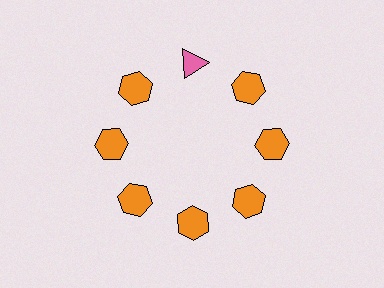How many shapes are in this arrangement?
There are 8 shapes arranged in a ring pattern.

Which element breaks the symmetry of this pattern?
The pink triangle at roughly the 12 o'clock position breaks the symmetry. All other shapes are orange hexagons.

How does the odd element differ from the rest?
It differs in both color (pink instead of orange) and shape (triangle instead of hexagon).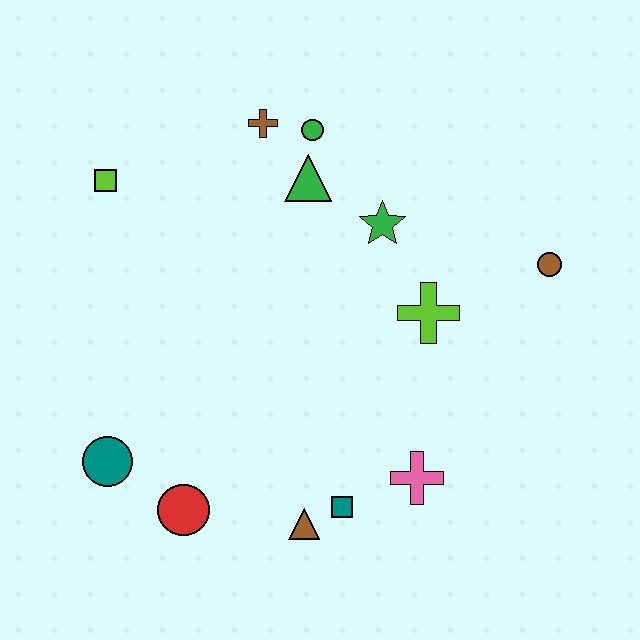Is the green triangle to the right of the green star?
No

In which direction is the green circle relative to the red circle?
The green circle is above the red circle.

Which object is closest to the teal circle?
The red circle is closest to the teal circle.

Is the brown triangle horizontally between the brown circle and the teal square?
No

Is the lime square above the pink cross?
Yes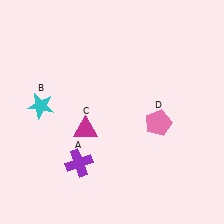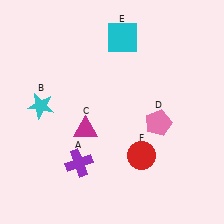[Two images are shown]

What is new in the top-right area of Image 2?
A cyan square (E) was added in the top-right area of Image 2.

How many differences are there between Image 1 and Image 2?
There are 2 differences between the two images.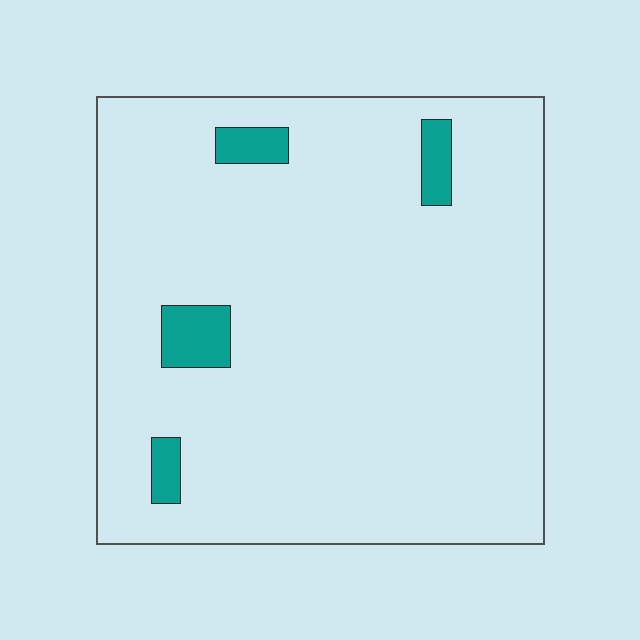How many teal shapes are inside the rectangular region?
4.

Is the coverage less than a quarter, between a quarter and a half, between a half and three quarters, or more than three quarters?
Less than a quarter.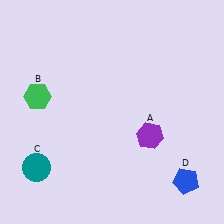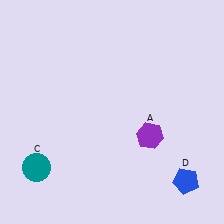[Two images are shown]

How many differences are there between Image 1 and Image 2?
There is 1 difference between the two images.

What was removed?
The green hexagon (B) was removed in Image 2.